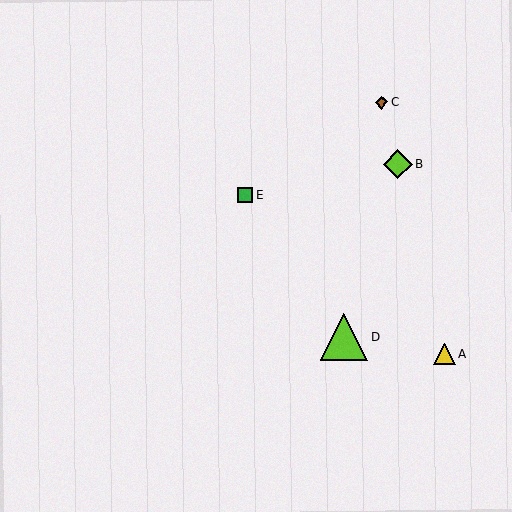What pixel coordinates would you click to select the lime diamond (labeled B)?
Click at (398, 165) to select the lime diamond B.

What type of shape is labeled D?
Shape D is a lime triangle.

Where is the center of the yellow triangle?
The center of the yellow triangle is at (445, 354).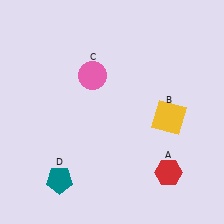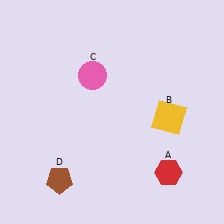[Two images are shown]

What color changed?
The pentagon (D) changed from teal in Image 1 to brown in Image 2.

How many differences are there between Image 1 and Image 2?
There is 1 difference between the two images.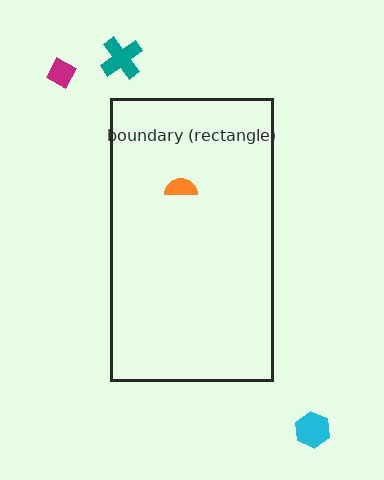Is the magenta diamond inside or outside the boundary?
Outside.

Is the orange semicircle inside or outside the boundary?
Inside.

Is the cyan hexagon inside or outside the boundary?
Outside.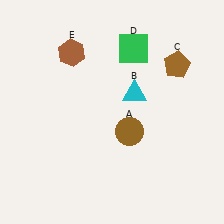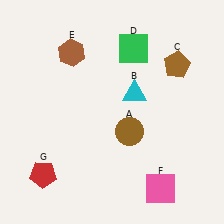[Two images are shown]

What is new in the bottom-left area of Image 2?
A red pentagon (G) was added in the bottom-left area of Image 2.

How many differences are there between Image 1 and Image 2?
There are 2 differences between the two images.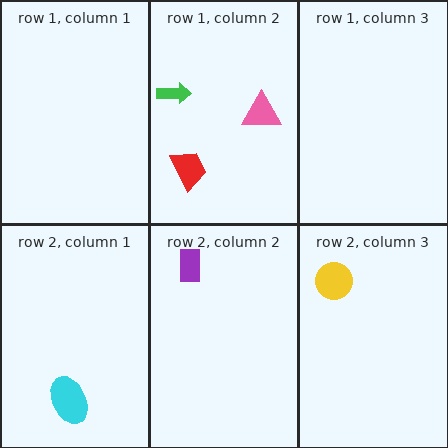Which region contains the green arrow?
The row 1, column 2 region.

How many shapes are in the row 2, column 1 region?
1.